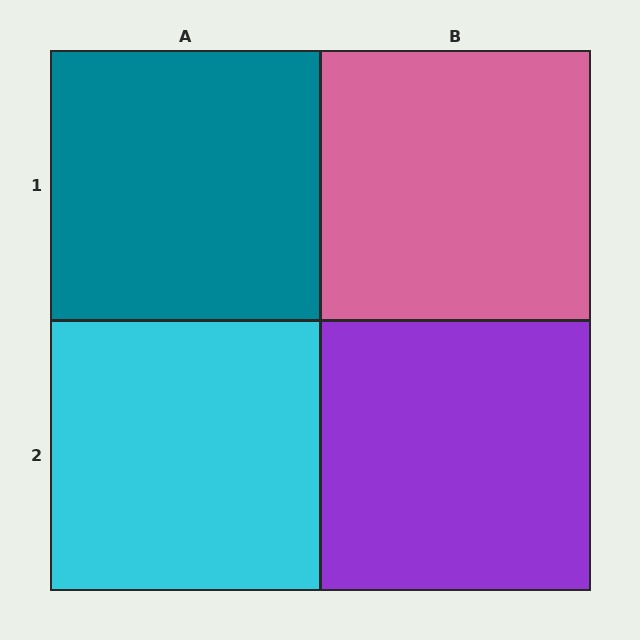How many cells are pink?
1 cell is pink.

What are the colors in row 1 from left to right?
Teal, pink.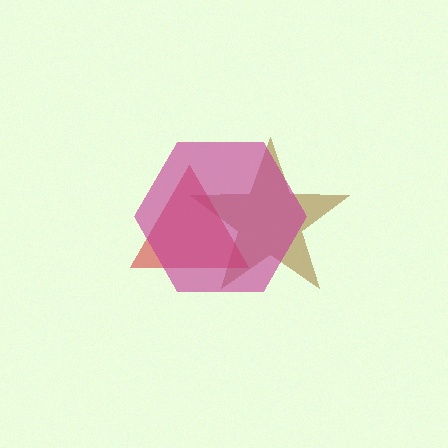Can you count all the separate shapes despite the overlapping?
Yes, there are 3 separate shapes.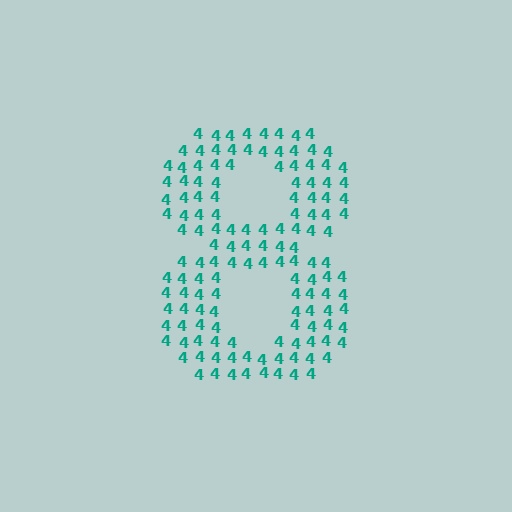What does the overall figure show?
The overall figure shows the digit 8.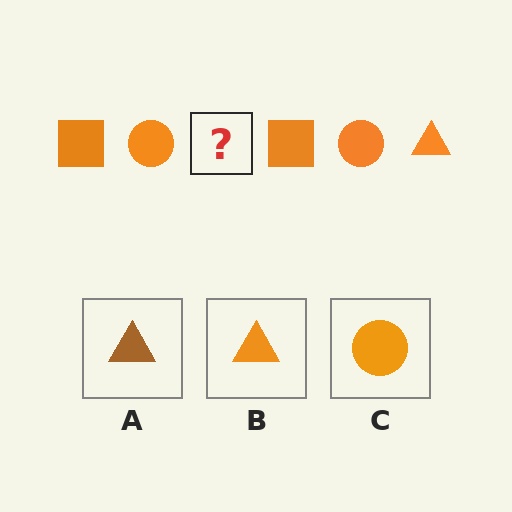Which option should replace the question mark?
Option B.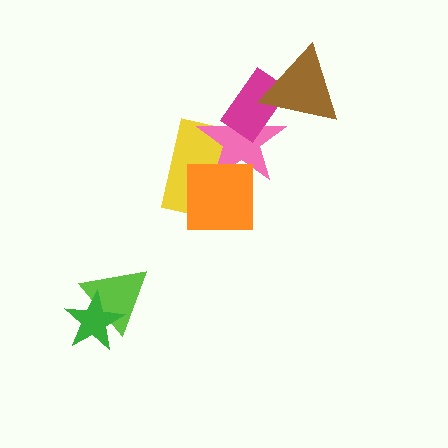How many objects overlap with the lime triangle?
1 object overlaps with the lime triangle.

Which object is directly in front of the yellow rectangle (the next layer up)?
The pink star is directly in front of the yellow rectangle.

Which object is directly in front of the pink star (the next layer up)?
The magenta rectangle is directly in front of the pink star.